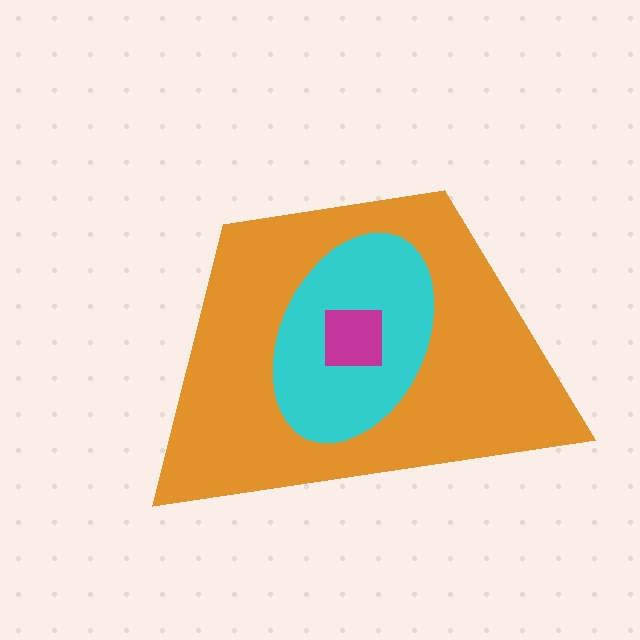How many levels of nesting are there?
3.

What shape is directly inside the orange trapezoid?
The cyan ellipse.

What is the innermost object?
The magenta square.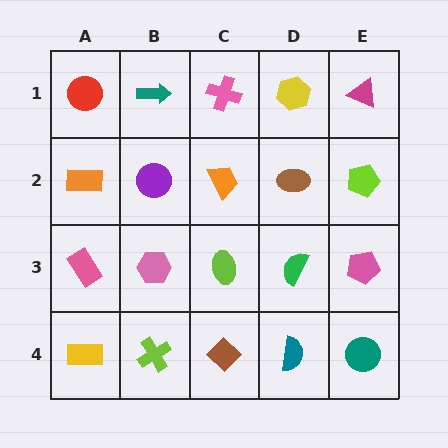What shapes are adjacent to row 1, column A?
An orange rectangle (row 2, column A), a teal arrow (row 1, column B).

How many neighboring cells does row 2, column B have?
4.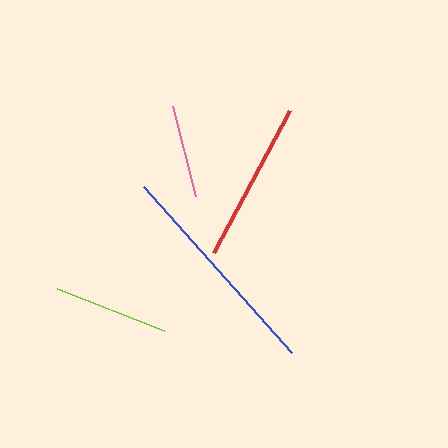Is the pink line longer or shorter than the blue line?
The blue line is longer than the pink line.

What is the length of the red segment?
The red segment is approximately 161 pixels long.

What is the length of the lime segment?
The lime segment is approximately 115 pixels long.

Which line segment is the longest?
The blue line is the longest at approximately 222 pixels.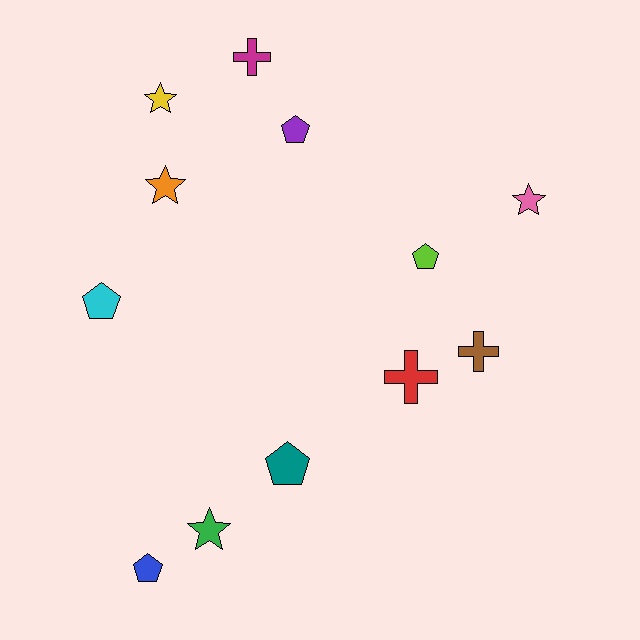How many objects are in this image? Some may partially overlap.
There are 12 objects.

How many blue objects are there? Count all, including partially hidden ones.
There is 1 blue object.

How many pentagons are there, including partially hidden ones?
There are 5 pentagons.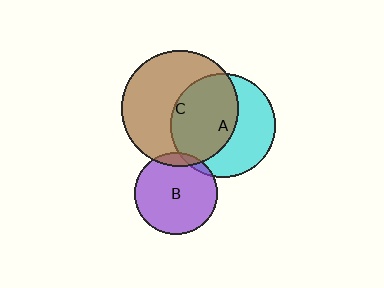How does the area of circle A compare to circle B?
Approximately 1.6 times.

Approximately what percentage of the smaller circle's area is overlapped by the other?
Approximately 5%.